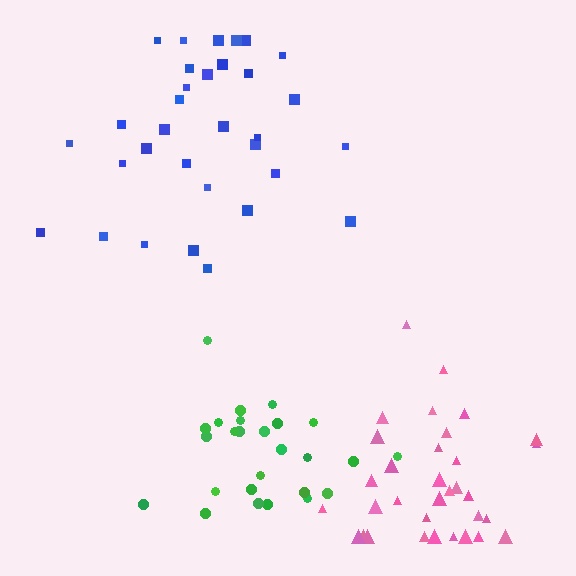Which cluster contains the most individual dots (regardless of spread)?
Pink (33).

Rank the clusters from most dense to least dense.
pink, green, blue.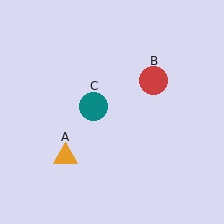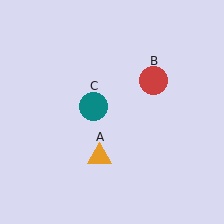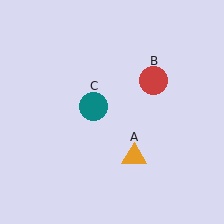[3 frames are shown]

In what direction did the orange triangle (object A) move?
The orange triangle (object A) moved right.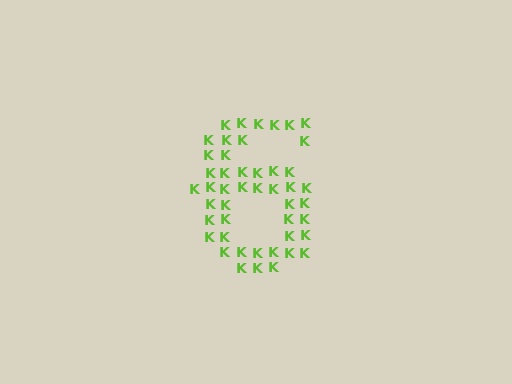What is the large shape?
The large shape is the digit 6.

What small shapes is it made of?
It is made of small letter K's.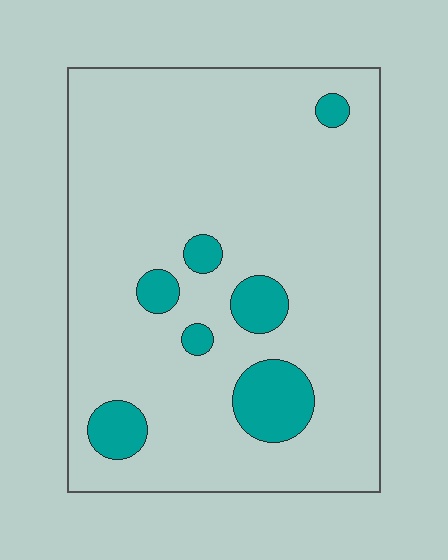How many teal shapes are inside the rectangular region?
7.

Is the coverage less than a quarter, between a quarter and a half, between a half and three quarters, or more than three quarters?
Less than a quarter.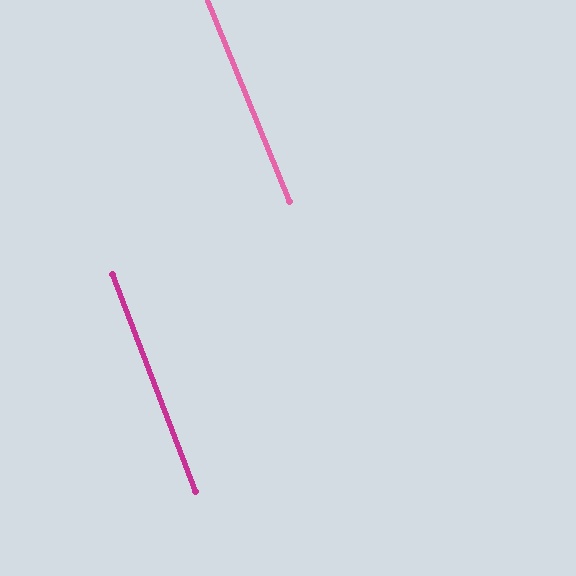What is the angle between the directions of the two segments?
Approximately 1 degree.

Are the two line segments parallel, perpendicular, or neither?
Parallel — their directions differ by only 1.3°.